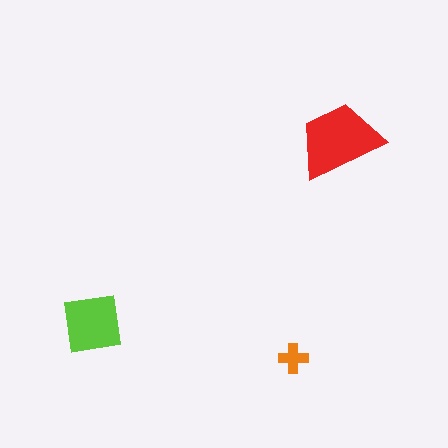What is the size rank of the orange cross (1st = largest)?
3rd.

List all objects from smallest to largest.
The orange cross, the lime square, the red trapezoid.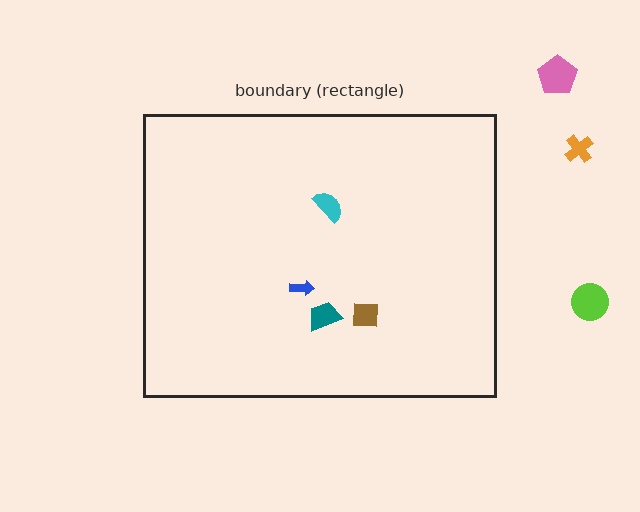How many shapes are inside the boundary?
4 inside, 3 outside.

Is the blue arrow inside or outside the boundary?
Inside.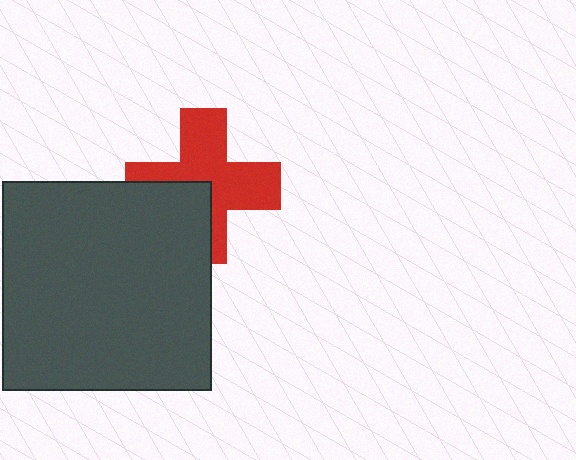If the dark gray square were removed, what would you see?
You would see the complete red cross.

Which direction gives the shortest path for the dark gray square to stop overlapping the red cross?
Moving toward the lower-left gives the shortest separation.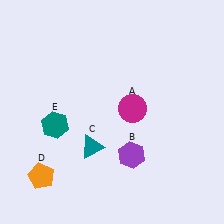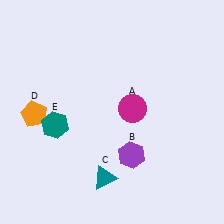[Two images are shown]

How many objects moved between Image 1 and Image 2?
2 objects moved between the two images.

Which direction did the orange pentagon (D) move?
The orange pentagon (D) moved up.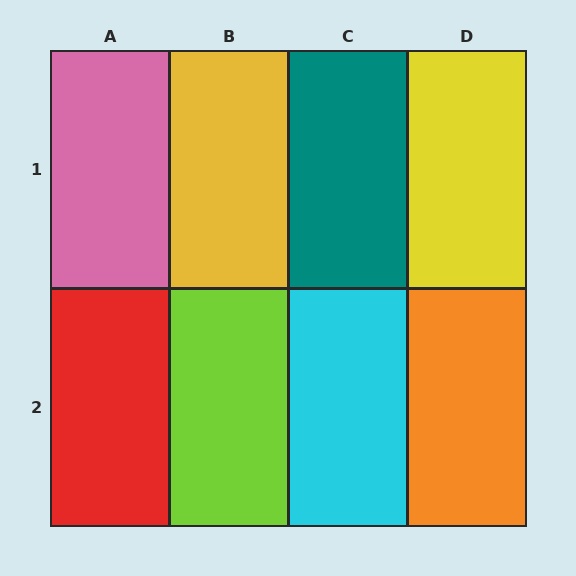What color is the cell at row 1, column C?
Teal.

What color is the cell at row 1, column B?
Yellow.